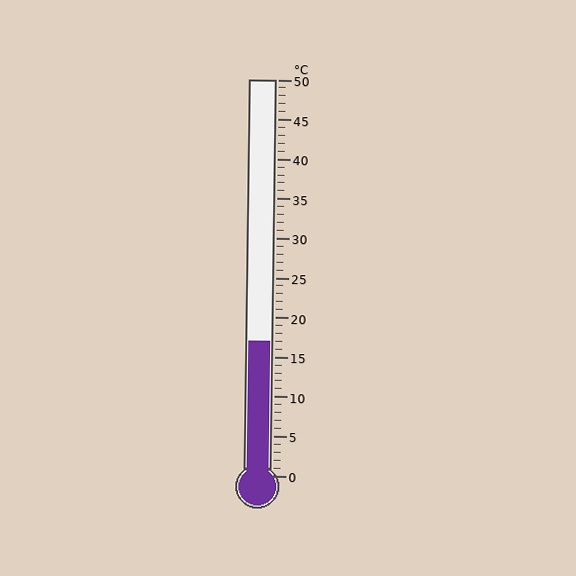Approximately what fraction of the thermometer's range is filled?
The thermometer is filled to approximately 35% of its range.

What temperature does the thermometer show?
The thermometer shows approximately 17°C.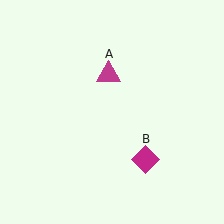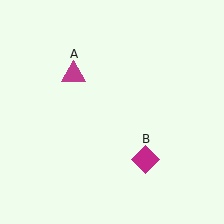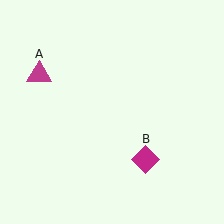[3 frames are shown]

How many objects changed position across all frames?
1 object changed position: magenta triangle (object A).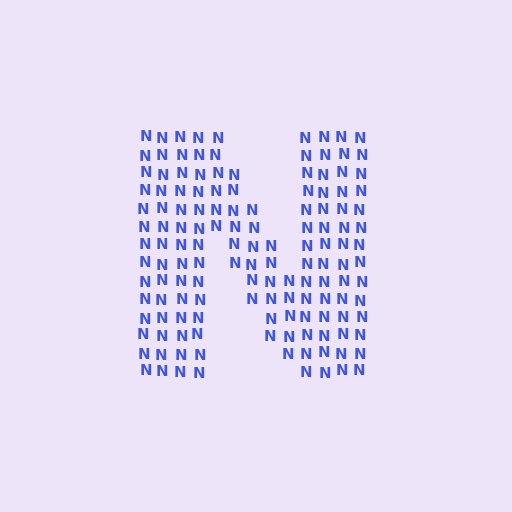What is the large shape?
The large shape is the letter N.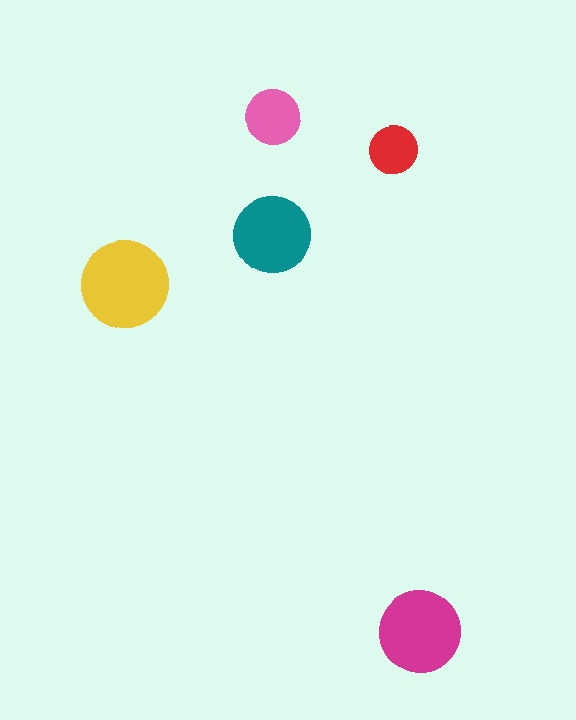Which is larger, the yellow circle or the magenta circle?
The yellow one.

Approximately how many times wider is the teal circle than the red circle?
About 1.5 times wider.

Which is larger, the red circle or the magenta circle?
The magenta one.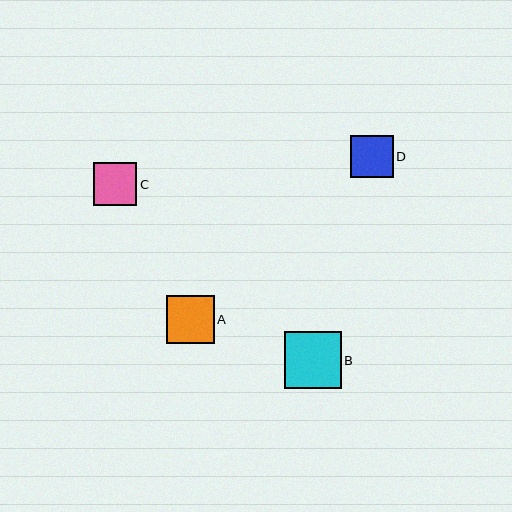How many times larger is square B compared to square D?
Square B is approximately 1.3 times the size of square D.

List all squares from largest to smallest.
From largest to smallest: B, A, C, D.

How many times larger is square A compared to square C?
Square A is approximately 1.1 times the size of square C.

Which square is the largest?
Square B is the largest with a size of approximately 57 pixels.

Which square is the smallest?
Square D is the smallest with a size of approximately 42 pixels.